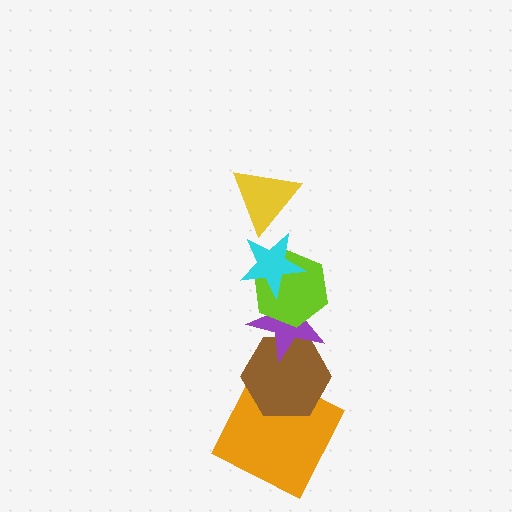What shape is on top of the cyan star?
The yellow triangle is on top of the cyan star.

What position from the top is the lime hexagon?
The lime hexagon is 3rd from the top.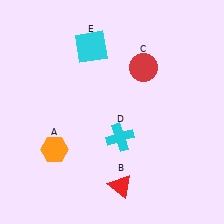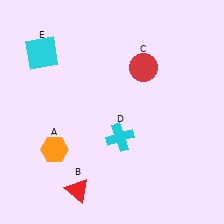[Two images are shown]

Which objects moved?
The objects that moved are: the red triangle (B), the cyan square (E).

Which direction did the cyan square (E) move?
The cyan square (E) moved left.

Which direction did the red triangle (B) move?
The red triangle (B) moved left.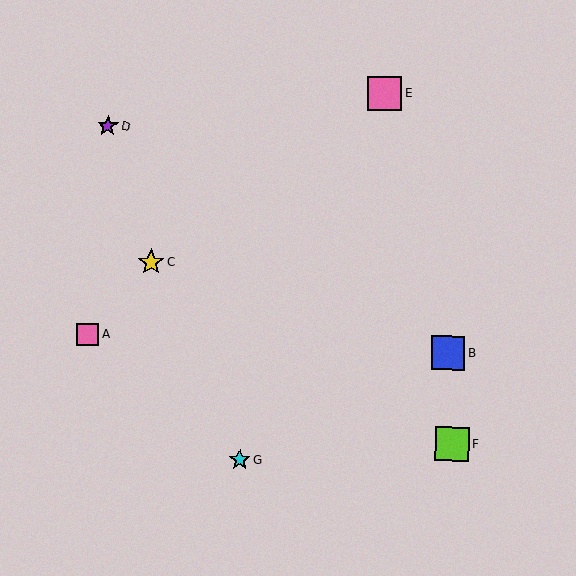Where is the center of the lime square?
The center of the lime square is at (452, 444).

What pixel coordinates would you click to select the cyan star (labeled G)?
Click at (240, 460) to select the cyan star G.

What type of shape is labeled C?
Shape C is a yellow star.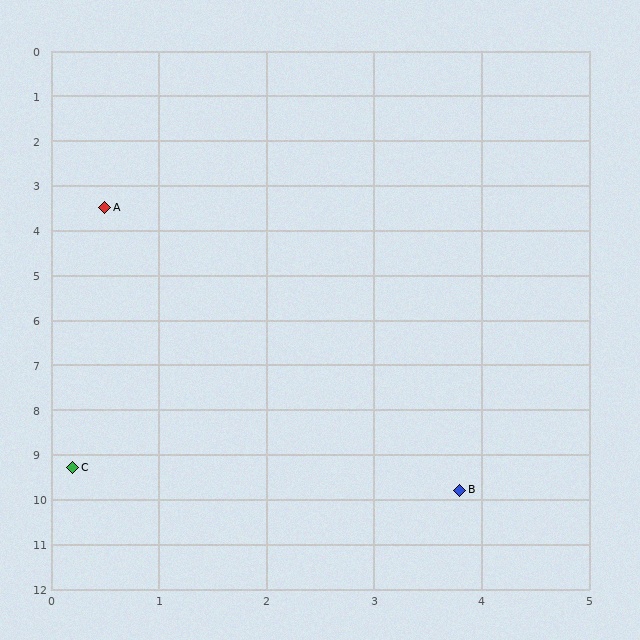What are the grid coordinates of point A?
Point A is at approximately (0.5, 3.5).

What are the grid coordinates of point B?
Point B is at approximately (3.8, 9.8).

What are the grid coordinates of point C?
Point C is at approximately (0.2, 9.3).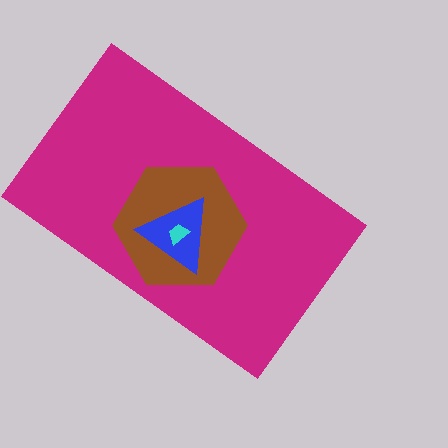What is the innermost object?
The cyan trapezoid.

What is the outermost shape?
The magenta rectangle.